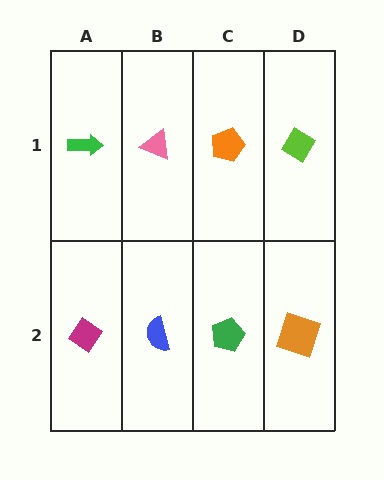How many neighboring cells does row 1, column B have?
3.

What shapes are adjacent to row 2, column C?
An orange pentagon (row 1, column C), a blue semicircle (row 2, column B), an orange square (row 2, column D).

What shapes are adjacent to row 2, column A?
A green arrow (row 1, column A), a blue semicircle (row 2, column B).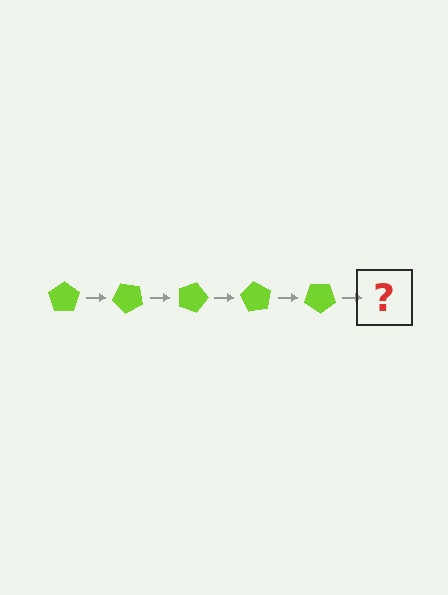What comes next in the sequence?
The next element should be a lime pentagon rotated 225 degrees.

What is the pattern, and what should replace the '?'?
The pattern is that the pentagon rotates 45 degrees each step. The '?' should be a lime pentagon rotated 225 degrees.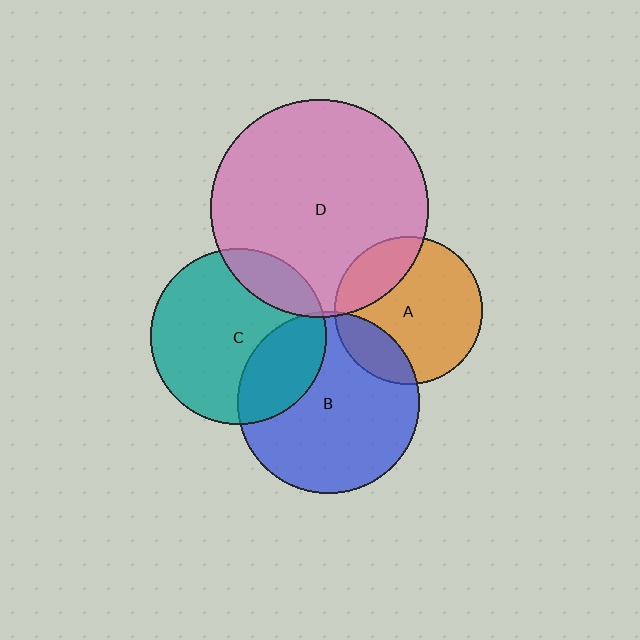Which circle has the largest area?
Circle D (pink).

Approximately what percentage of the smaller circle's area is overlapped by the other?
Approximately 25%.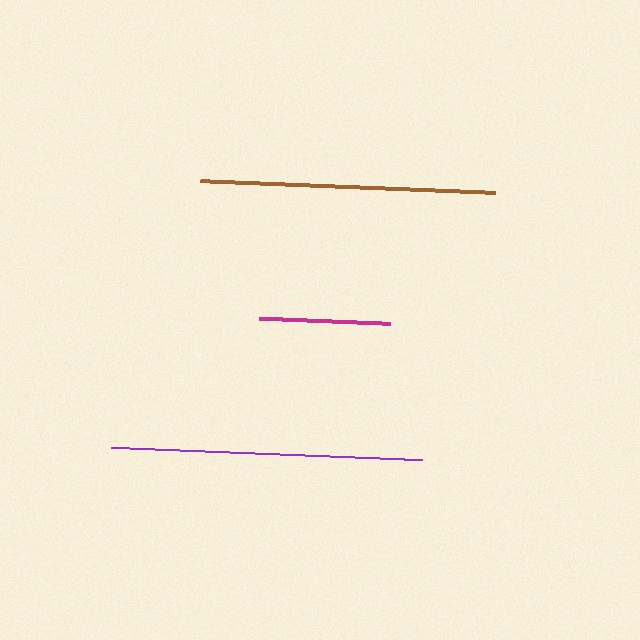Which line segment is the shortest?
The magenta line is the shortest at approximately 131 pixels.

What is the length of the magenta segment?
The magenta segment is approximately 131 pixels long.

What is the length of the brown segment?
The brown segment is approximately 296 pixels long.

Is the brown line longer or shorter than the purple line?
The purple line is longer than the brown line.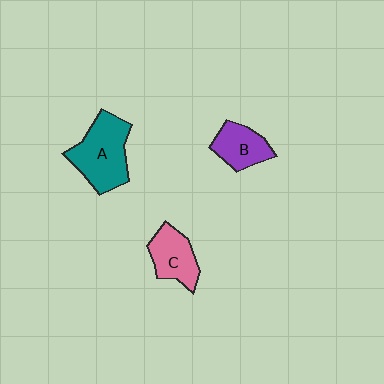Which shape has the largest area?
Shape A (teal).